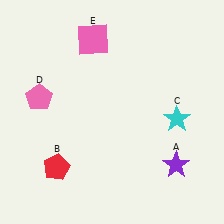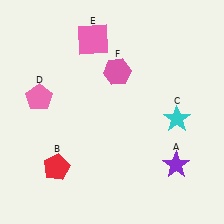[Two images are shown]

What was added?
A pink hexagon (F) was added in Image 2.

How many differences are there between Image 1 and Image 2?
There is 1 difference between the two images.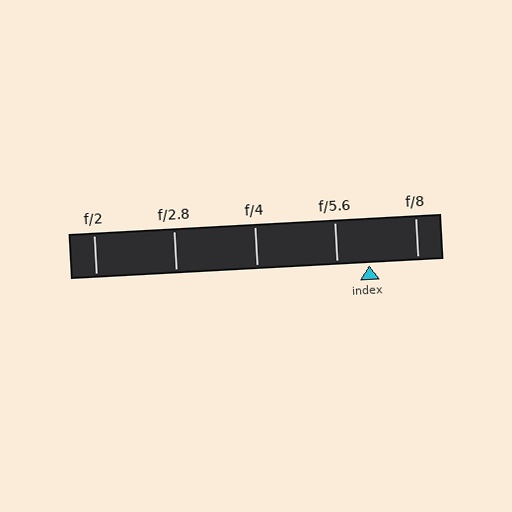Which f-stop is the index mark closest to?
The index mark is closest to f/5.6.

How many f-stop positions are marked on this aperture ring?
There are 5 f-stop positions marked.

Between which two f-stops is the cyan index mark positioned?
The index mark is between f/5.6 and f/8.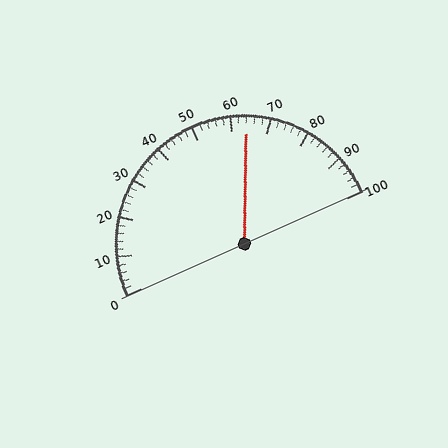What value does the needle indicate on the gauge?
The needle indicates approximately 64.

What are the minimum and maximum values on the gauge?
The gauge ranges from 0 to 100.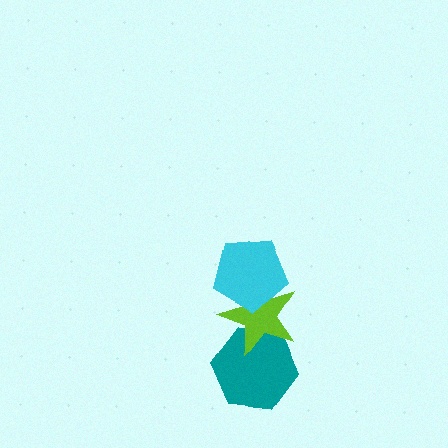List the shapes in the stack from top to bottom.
From top to bottom: the cyan pentagon, the lime star, the teal hexagon.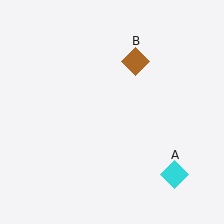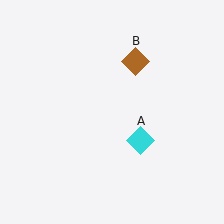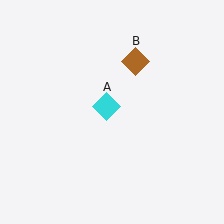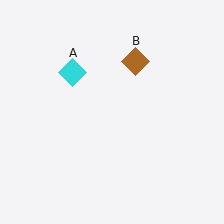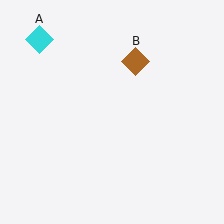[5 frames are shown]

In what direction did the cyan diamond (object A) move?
The cyan diamond (object A) moved up and to the left.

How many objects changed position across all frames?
1 object changed position: cyan diamond (object A).